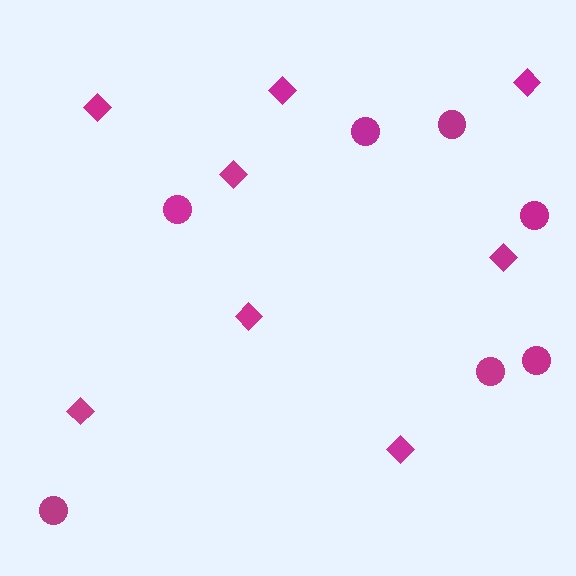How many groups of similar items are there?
There are 2 groups: one group of circles (7) and one group of diamonds (8).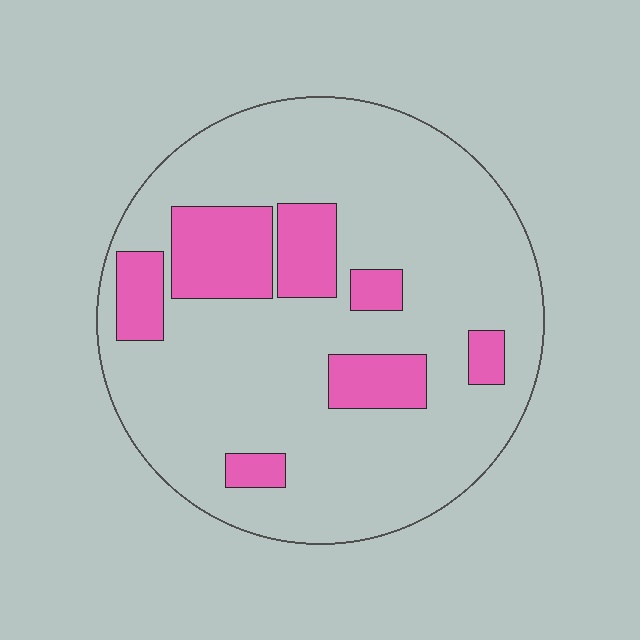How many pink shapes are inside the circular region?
7.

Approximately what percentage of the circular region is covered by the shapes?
Approximately 20%.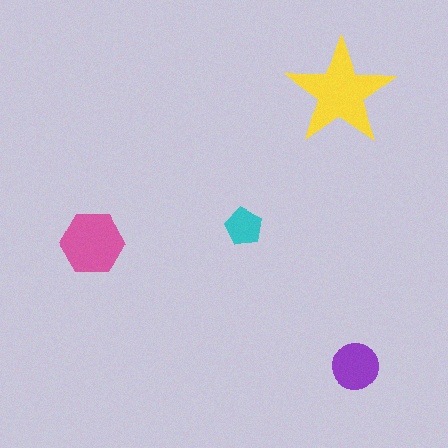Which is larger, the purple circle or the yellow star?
The yellow star.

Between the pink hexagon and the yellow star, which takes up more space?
The yellow star.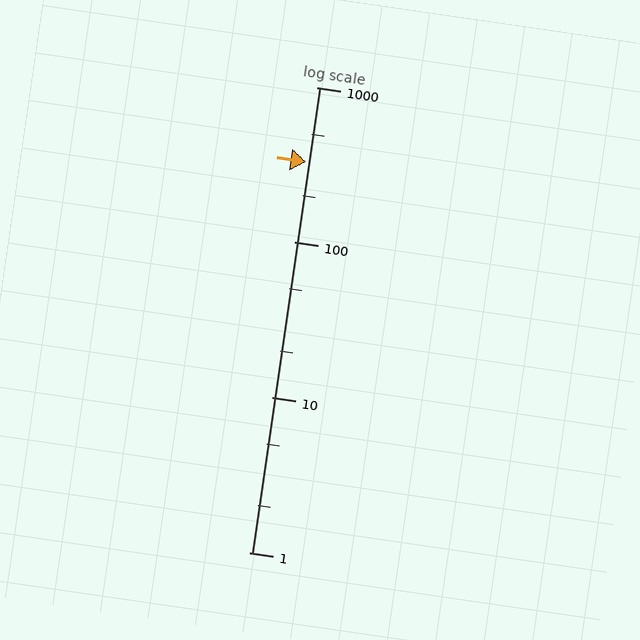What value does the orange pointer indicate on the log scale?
The pointer indicates approximately 330.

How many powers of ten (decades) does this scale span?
The scale spans 3 decades, from 1 to 1000.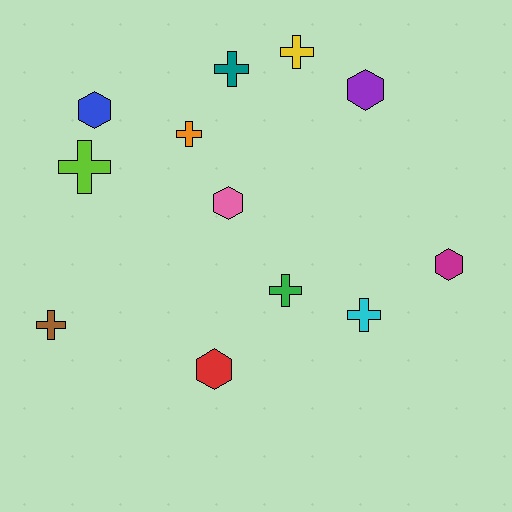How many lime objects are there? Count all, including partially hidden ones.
There is 1 lime object.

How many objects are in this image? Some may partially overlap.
There are 12 objects.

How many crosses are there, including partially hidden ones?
There are 7 crosses.